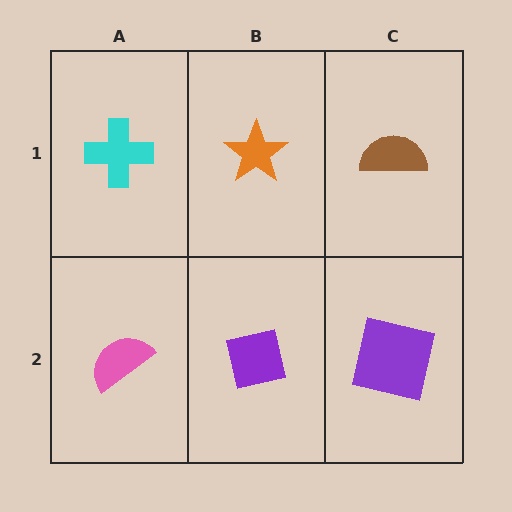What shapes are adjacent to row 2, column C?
A brown semicircle (row 1, column C), a purple square (row 2, column B).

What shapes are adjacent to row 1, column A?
A pink semicircle (row 2, column A), an orange star (row 1, column B).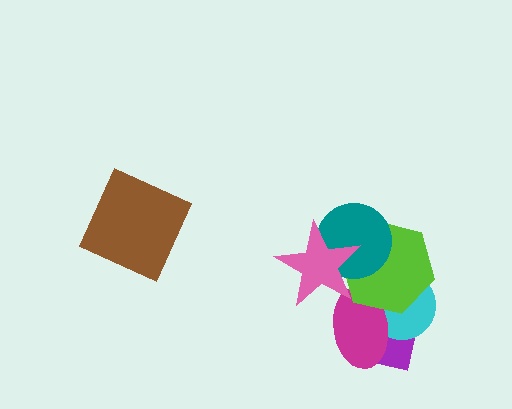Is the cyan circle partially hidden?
Yes, it is partially covered by another shape.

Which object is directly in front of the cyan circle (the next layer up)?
The magenta ellipse is directly in front of the cyan circle.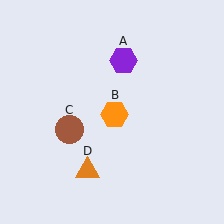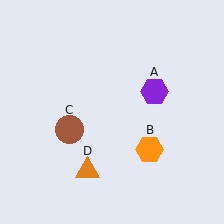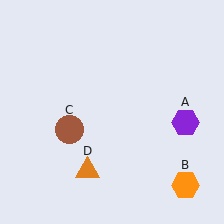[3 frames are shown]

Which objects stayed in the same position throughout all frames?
Brown circle (object C) and orange triangle (object D) remained stationary.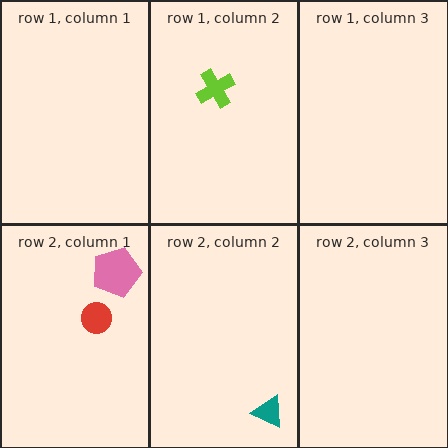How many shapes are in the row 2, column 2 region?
1.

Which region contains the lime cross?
The row 1, column 2 region.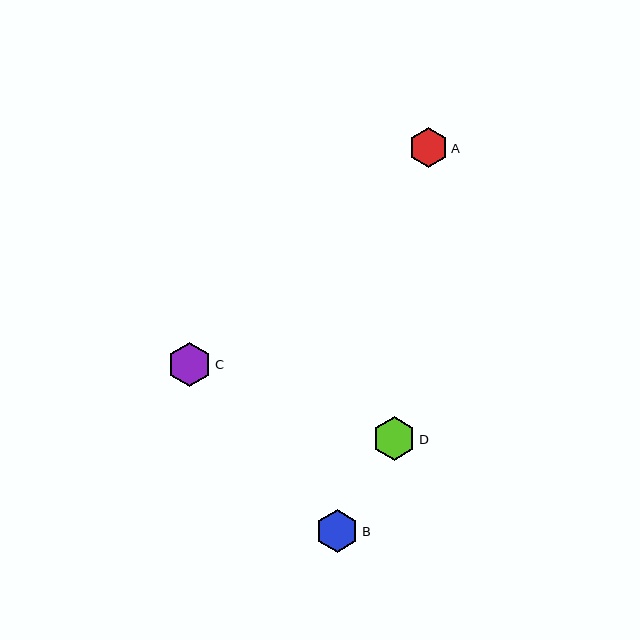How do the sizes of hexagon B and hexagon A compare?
Hexagon B and hexagon A are approximately the same size.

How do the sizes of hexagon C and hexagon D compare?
Hexagon C and hexagon D are approximately the same size.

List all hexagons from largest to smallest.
From largest to smallest: C, D, B, A.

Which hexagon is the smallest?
Hexagon A is the smallest with a size of approximately 40 pixels.